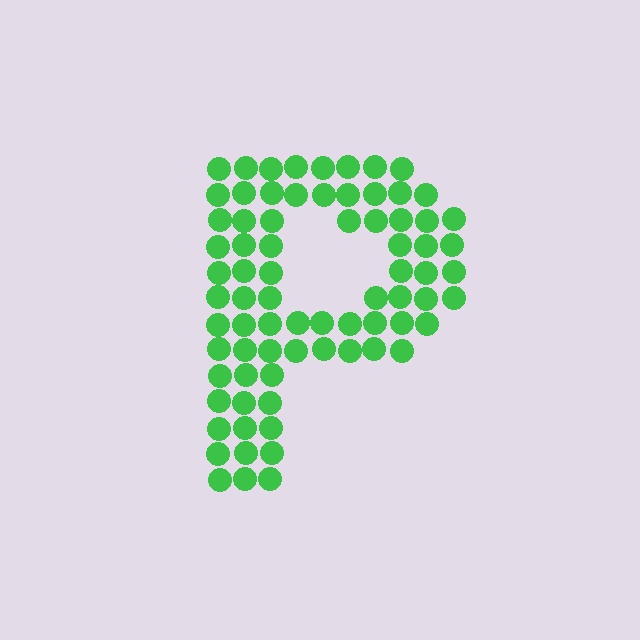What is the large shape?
The large shape is the letter P.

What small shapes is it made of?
It is made of small circles.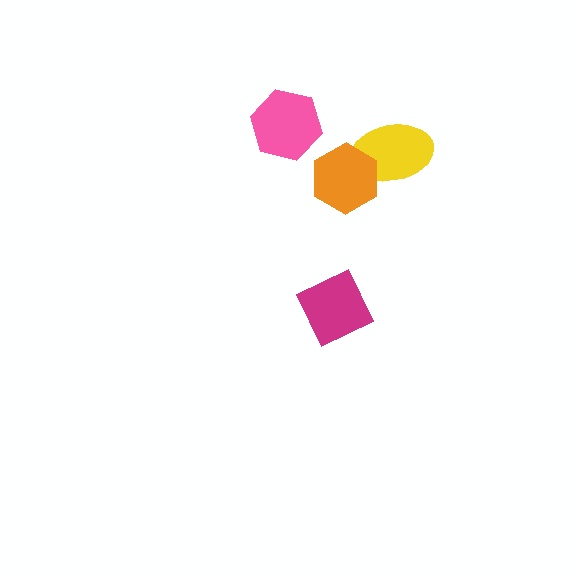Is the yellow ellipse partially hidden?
Yes, it is partially covered by another shape.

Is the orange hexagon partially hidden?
No, no other shape covers it.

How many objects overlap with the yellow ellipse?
1 object overlaps with the yellow ellipse.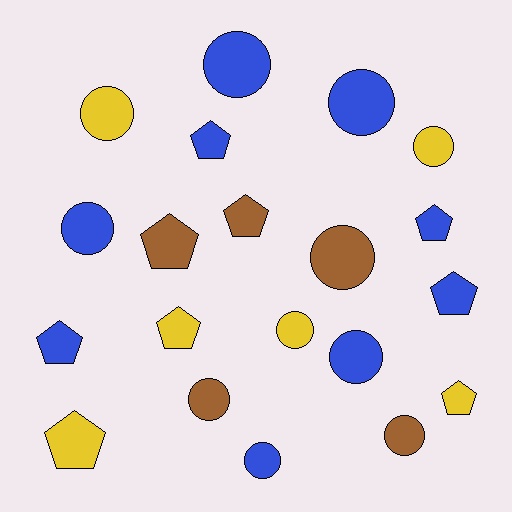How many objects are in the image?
There are 20 objects.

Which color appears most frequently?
Blue, with 9 objects.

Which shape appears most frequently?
Circle, with 11 objects.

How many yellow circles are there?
There are 3 yellow circles.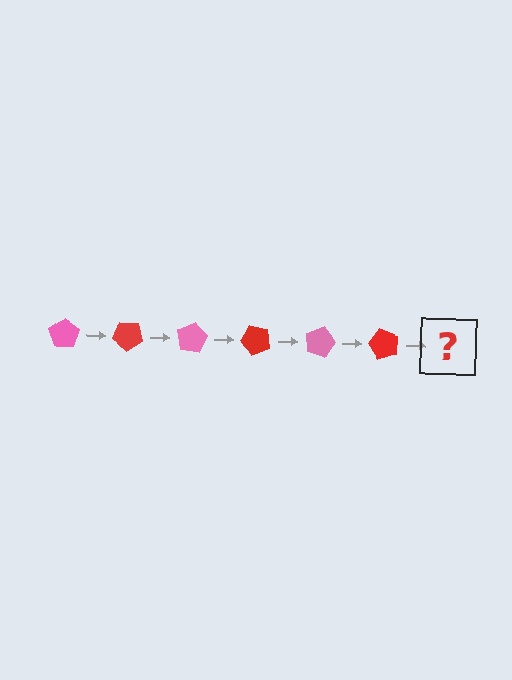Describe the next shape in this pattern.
It should be a pink pentagon, rotated 240 degrees from the start.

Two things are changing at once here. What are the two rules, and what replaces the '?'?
The two rules are that it rotates 40 degrees each step and the color cycles through pink and red. The '?' should be a pink pentagon, rotated 240 degrees from the start.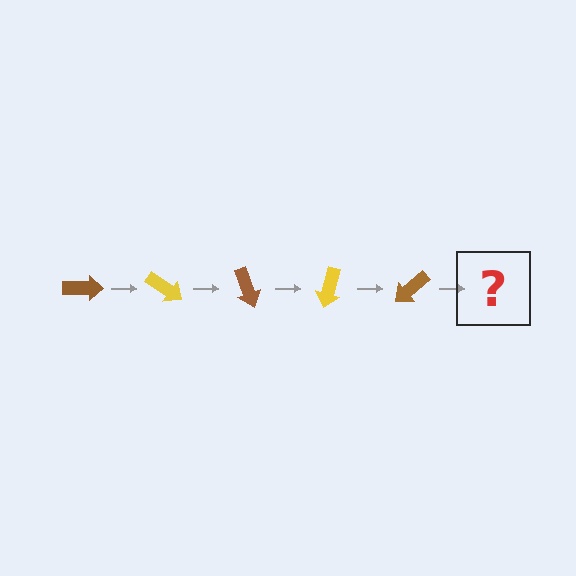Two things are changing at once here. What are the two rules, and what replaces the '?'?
The two rules are that it rotates 35 degrees each step and the color cycles through brown and yellow. The '?' should be a yellow arrow, rotated 175 degrees from the start.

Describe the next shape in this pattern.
It should be a yellow arrow, rotated 175 degrees from the start.